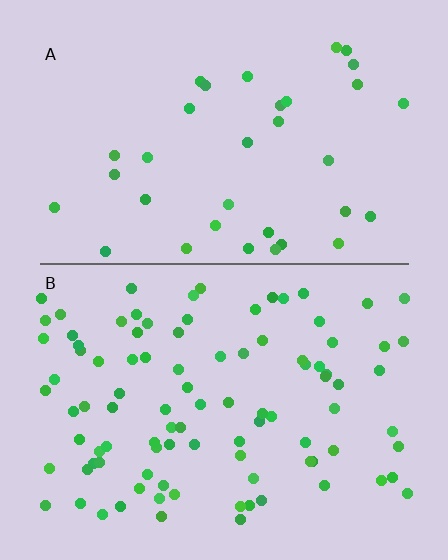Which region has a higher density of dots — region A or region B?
B (the bottom).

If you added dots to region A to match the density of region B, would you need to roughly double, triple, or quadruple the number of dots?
Approximately triple.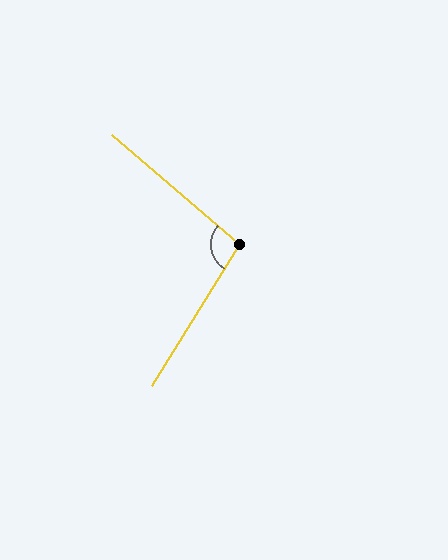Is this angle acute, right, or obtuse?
It is obtuse.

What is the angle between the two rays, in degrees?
Approximately 99 degrees.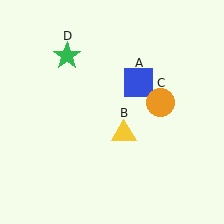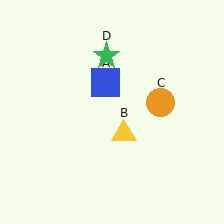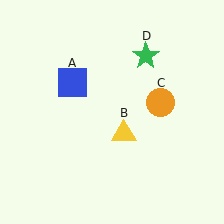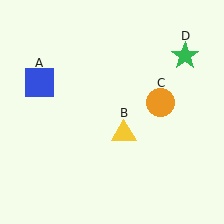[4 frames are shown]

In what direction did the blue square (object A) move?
The blue square (object A) moved left.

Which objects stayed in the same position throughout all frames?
Yellow triangle (object B) and orange circle (object C) remained stationary.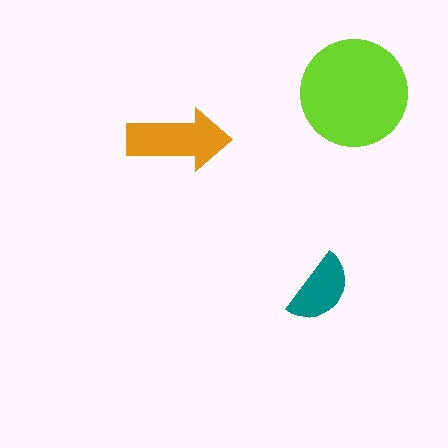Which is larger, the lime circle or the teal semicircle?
The lime circle.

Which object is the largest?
The lime circle.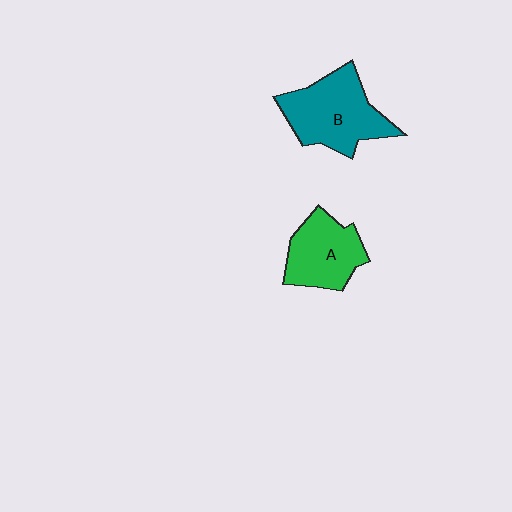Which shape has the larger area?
Shape B (teal).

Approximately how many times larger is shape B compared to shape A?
Approximately 1.3 times.